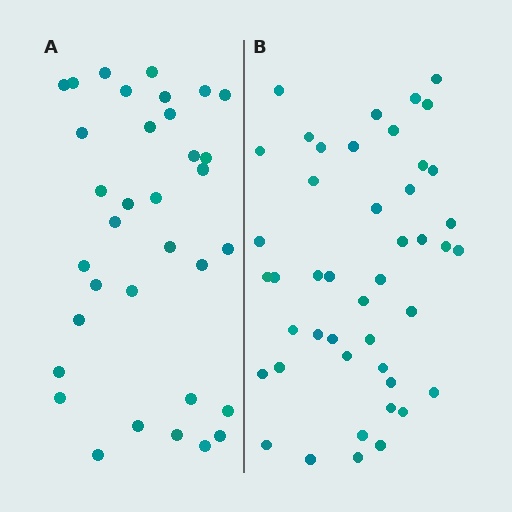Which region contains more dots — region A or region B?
Region B (the right region) has more dots.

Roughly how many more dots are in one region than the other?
Region B has roughly 12 or so more dots than region A.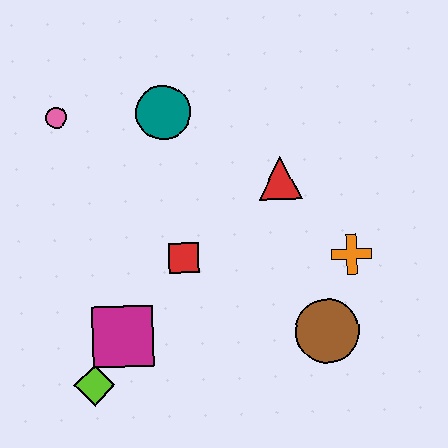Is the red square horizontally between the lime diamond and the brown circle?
Yes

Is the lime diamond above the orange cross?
No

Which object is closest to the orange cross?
The brown circle is closest to the orange cross.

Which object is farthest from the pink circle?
The brown circle is farthest from the pink circle.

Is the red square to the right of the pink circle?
Yes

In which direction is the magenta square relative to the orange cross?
The magenta square is to the left of the orange cross.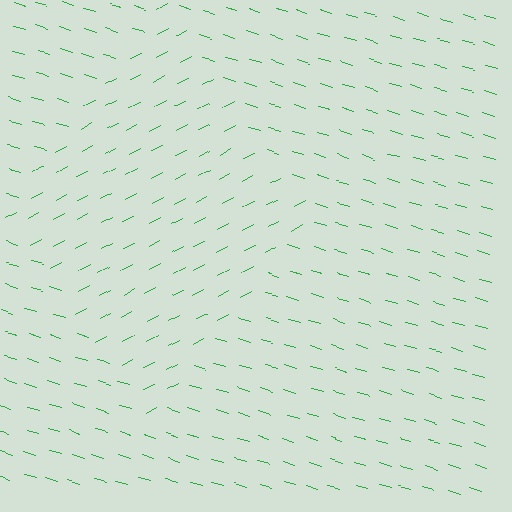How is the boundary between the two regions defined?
The boundary is defined purely by a change in line orientation (approximately 45 degrees difference). All lines are the same color and thickness.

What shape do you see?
I see a diamond.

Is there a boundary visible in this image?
Yes, there is a texture boundary formed by a change in line orientation.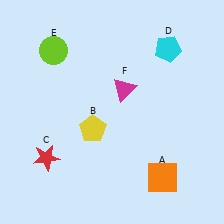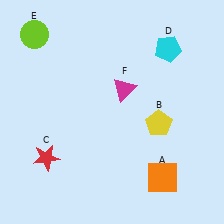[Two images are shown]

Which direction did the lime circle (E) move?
The lime circle (E) moved left.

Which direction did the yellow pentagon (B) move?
The yellow pentagon (B) moved right.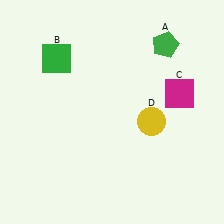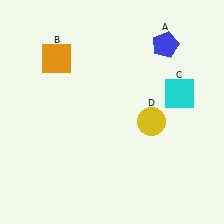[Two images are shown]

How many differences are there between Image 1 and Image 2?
There are 3 differences between the two images.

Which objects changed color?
A changed from green to blue. B changed from green to orange. C changed from magenta to cyan.